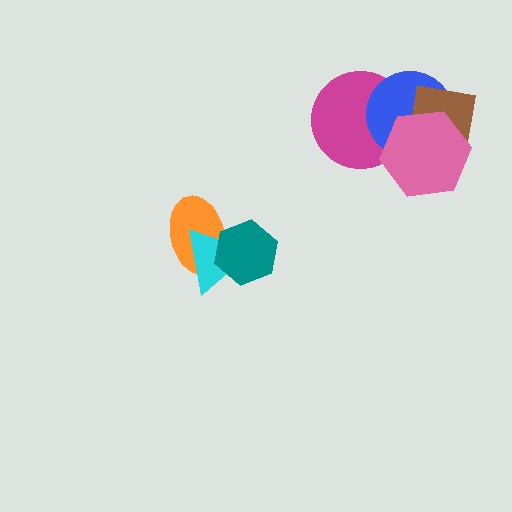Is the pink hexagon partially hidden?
No, no other shape covers it.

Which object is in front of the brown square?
The pink hexagon is in front of the brown square.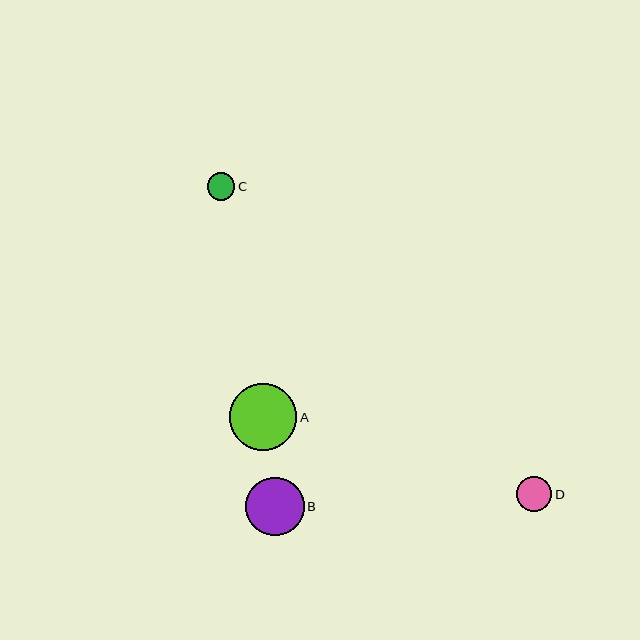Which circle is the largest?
Circle A is the largest with a size of approximately 67 pixels.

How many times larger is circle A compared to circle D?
Circle A is approximately 1.9 times the size of circle D.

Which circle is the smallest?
Circle C is the smallest with a size of approximately 28 pixels.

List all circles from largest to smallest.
From largest to smallest: A, B, D, C.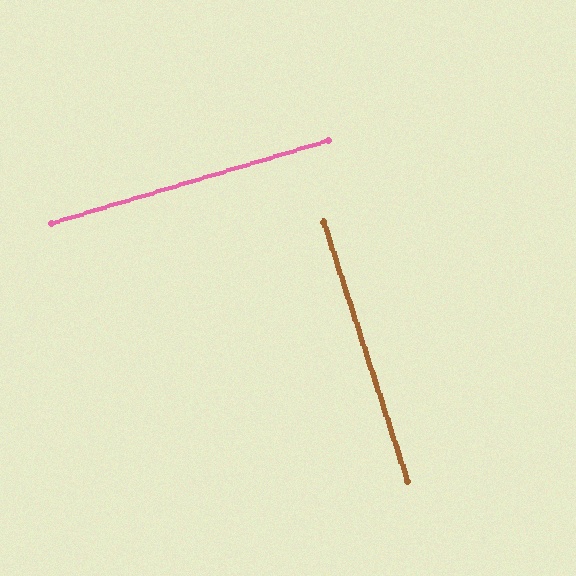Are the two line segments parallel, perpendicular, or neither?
Perpendicular — they meet at approximately 89°.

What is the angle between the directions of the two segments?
Approximately 89 degrees.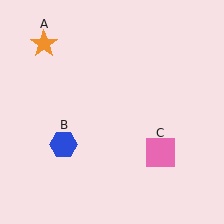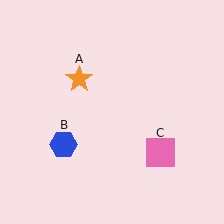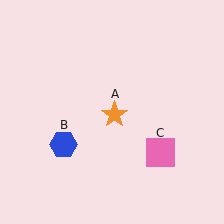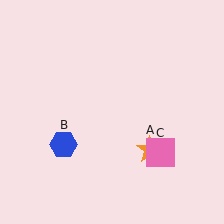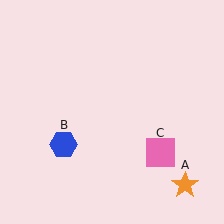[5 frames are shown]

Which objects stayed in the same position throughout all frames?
Blue hexagon (object B) and pink square (object C) remained stationary.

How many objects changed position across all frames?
1 object changed position: orange star (object A).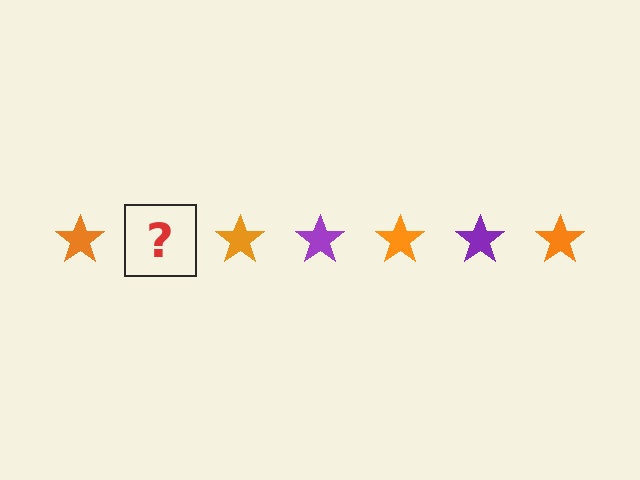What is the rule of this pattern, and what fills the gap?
The rule is that the pattern cycles through orange, purple stars. The gap should be filled with a purple star.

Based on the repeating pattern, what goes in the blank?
The blank should be a purple star.